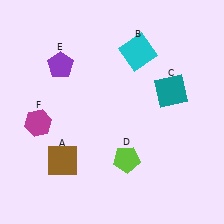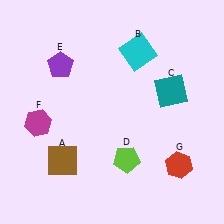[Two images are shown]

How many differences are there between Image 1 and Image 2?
There is 1 difference between the two images.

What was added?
A red hexagon (G) was added in Image 2.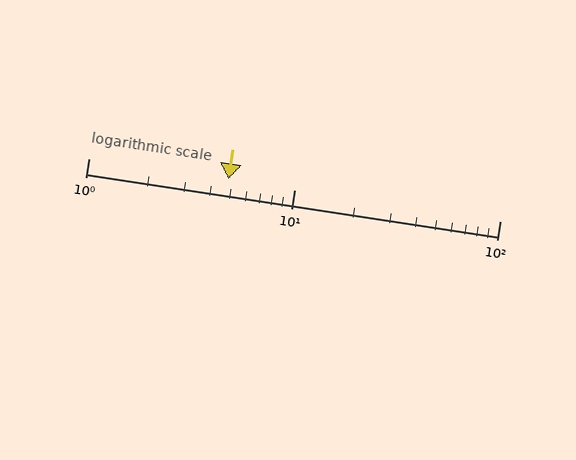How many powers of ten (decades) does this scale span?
The scale spans 2 decades, from 1 to 100.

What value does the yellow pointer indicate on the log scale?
The pointer indicates approximately 4.8.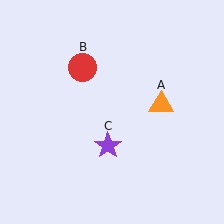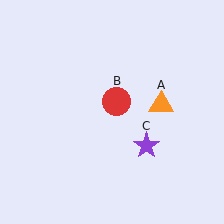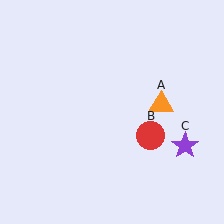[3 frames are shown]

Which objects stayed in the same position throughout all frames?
Orange triangle (object A) remained stationary.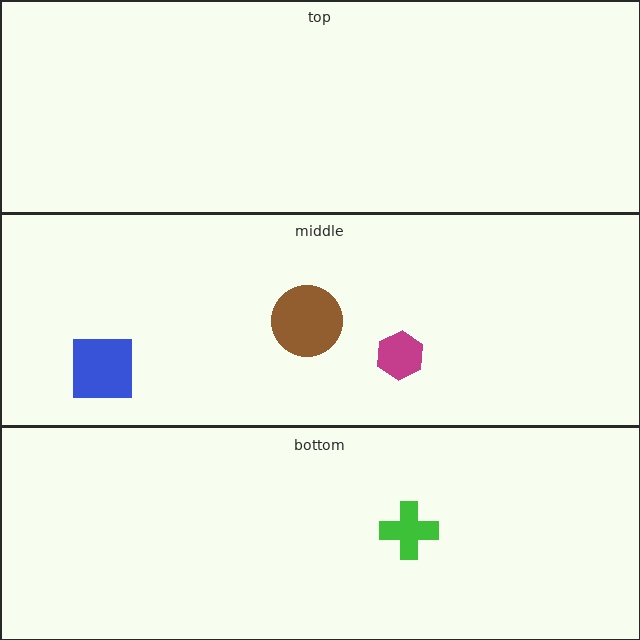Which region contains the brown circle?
The middle region.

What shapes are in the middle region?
The blue square, the brown circle, the magenta hexagon.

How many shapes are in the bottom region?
1.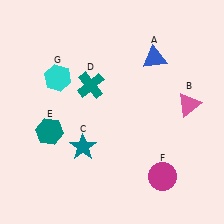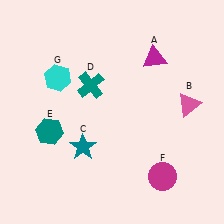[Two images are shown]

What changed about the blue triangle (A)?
In Image 1, A is blue. In Image 2, it changed to magenta.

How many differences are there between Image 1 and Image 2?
There is 1 difference between the two images.